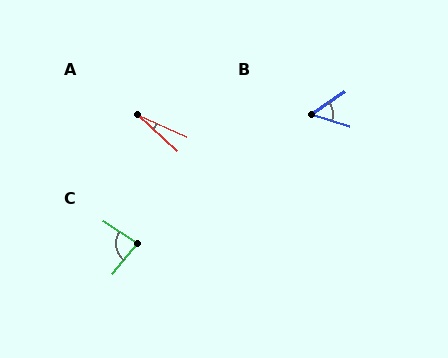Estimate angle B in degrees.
Approximately 51 degrees.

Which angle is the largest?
C, at approximately 84 degrees.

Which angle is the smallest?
A, at approximately 18 degrees.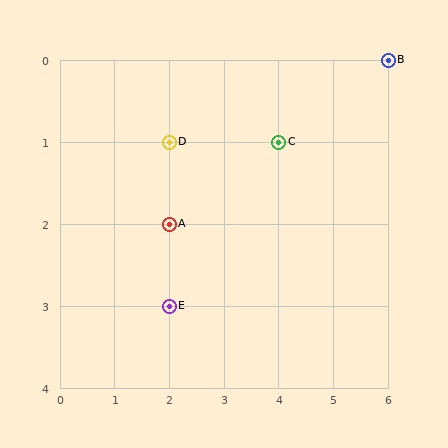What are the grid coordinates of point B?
Point B is at grid coordinates (6, 0).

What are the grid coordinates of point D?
Point D is at grid coordinates (2, 1).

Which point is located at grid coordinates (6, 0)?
Point B is at (6, 0).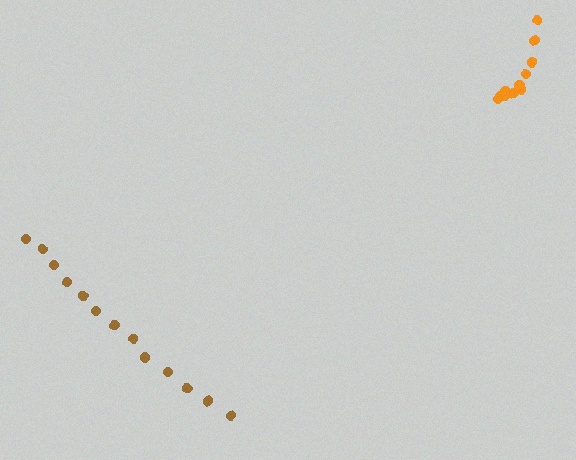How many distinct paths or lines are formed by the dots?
There are 2 distinct paths.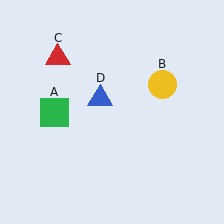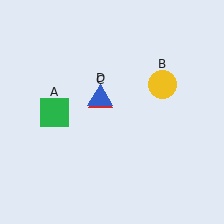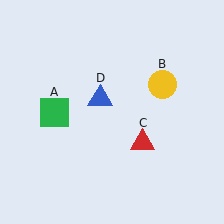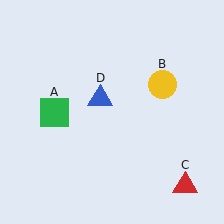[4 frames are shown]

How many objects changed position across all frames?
1 object changed position: red triangle (object C).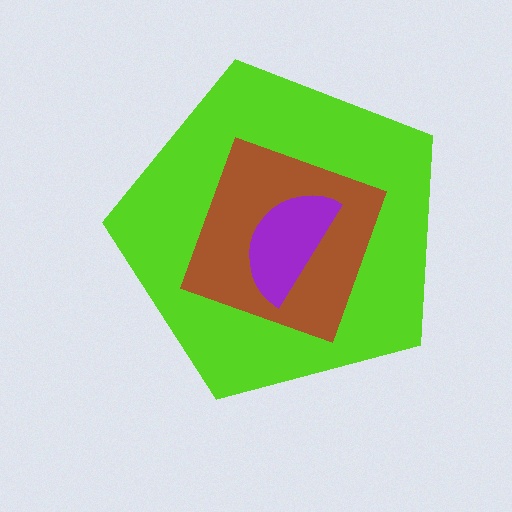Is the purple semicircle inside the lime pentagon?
Yes.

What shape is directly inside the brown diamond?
The purple semicircle.